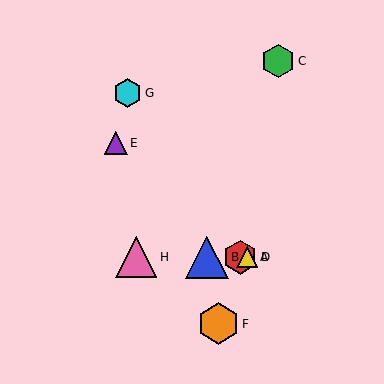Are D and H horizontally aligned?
Yes, both are at y≈257.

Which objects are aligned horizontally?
Objects A, B, D, H are aligned horizontally.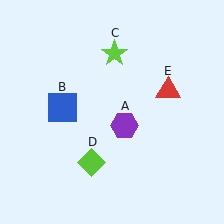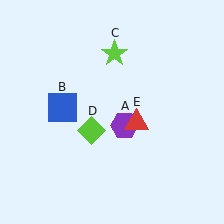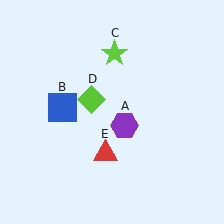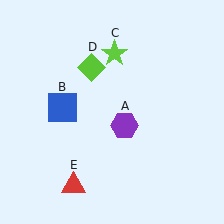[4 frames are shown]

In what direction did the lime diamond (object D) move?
The lime diamond (object D) moved up.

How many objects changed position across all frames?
2 objects changed position: lime diamond (object D), red triangle (object E).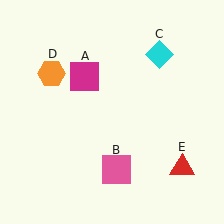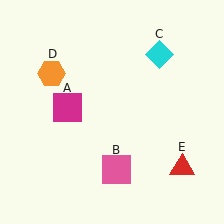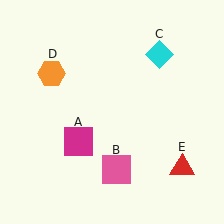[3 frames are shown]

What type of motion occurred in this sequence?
The magenta square (object A) rotated counterclockwise around the center of the scene.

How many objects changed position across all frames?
1 object changed position: magenta square (object A).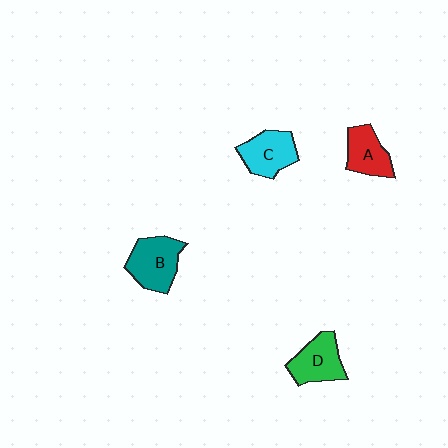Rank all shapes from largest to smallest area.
From largest to smallest: B (teal), D (green), C (cyan), A (red).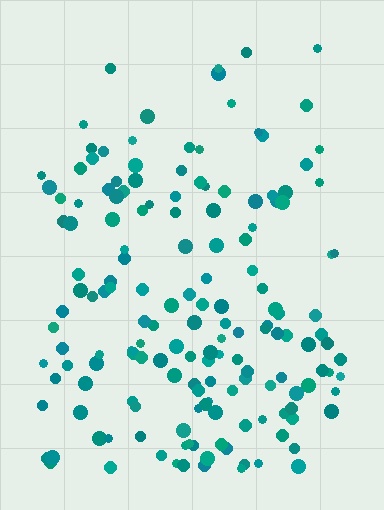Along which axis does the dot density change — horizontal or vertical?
Vertical.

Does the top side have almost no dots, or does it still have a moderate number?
Still a moderate number, just noticeably fewer than the bottom.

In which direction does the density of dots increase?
From top to bottom, with the bottom side densest.